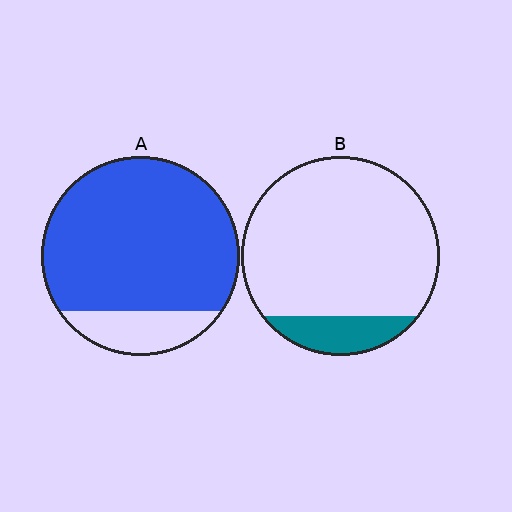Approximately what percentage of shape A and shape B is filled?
A is approximately 85% and B is approximately 15%.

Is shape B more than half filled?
No.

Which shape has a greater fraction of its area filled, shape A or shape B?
Shape A.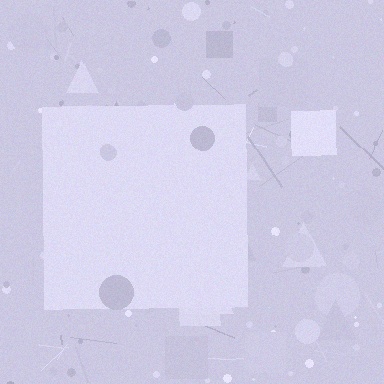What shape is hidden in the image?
A square is hidden in the image.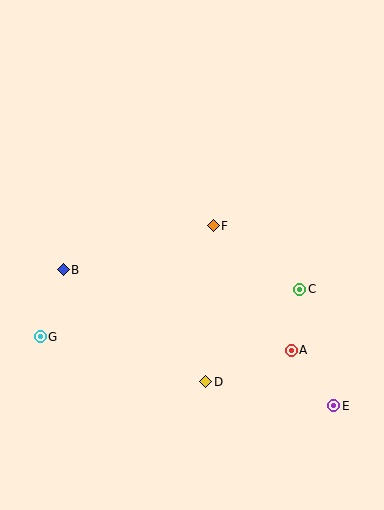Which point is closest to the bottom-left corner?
Point G is closest to the bottom-left corner.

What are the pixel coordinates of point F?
Point F is at (213, 226).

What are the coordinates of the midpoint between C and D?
The midpoint between C and D is at (253, 336).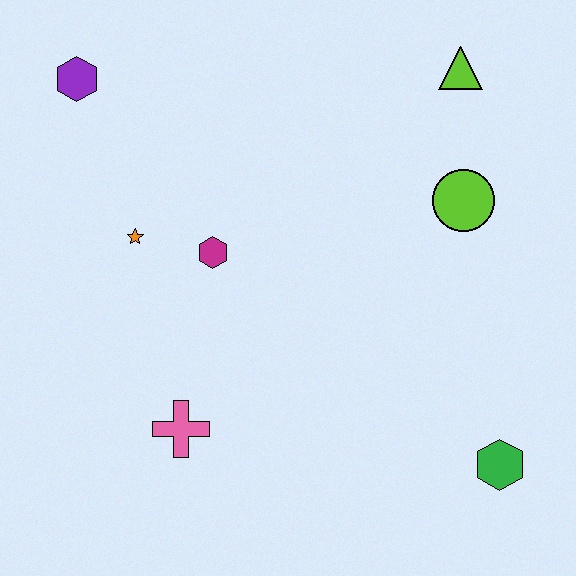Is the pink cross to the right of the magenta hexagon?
No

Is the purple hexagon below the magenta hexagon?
No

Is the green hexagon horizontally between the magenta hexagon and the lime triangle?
No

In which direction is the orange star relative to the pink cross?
The orange star is above the pink cross.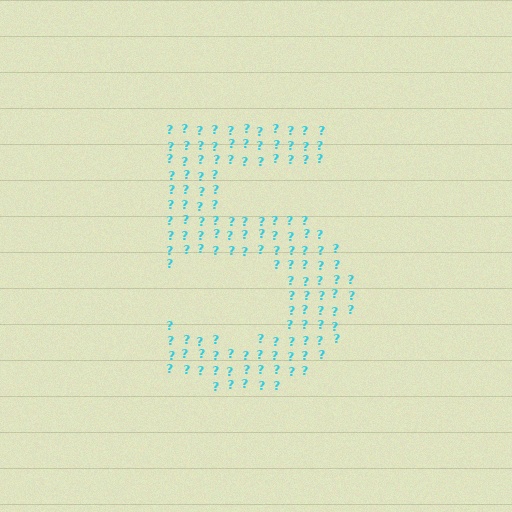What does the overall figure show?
The overall figure shows the digit 5.